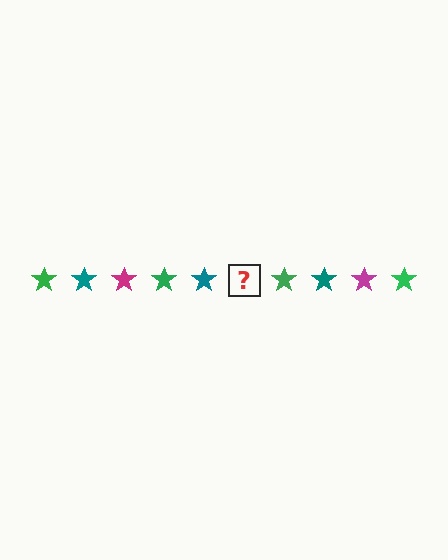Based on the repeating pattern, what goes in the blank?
The blank should be a magenta star.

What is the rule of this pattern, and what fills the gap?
The rule is that the pattern cycles through green, teal, magenta stars. The gap should be filled with a magenta star.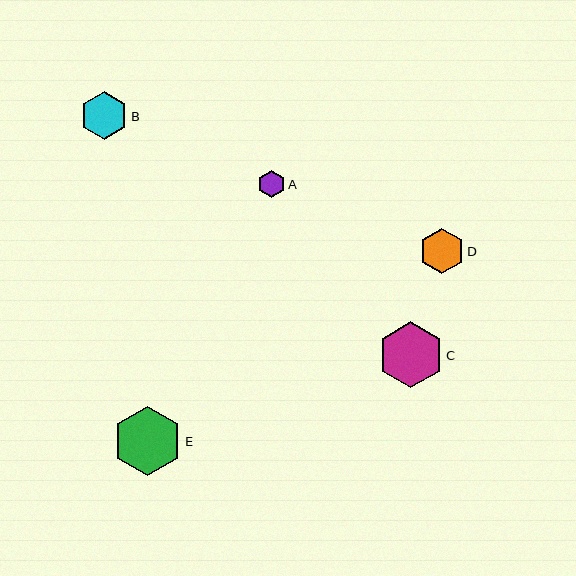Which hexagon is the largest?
Hexagon E is the largest with a size of approximately 69 pixels.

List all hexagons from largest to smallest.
From largest to smallest: E, C, B, D, A.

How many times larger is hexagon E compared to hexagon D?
Hexagon E is approximately 1.5 times the size of hexagon D.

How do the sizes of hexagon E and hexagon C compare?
Hexagon E and hexagon C are approximately the same size.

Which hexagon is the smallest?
Hexagon A is the smallest with a size of approximately 27 pixels.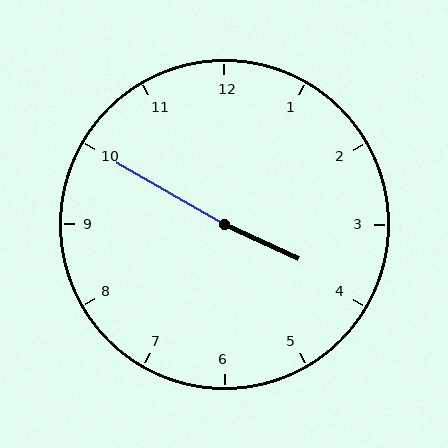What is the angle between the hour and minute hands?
Approximately 175 degrees.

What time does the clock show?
3:50.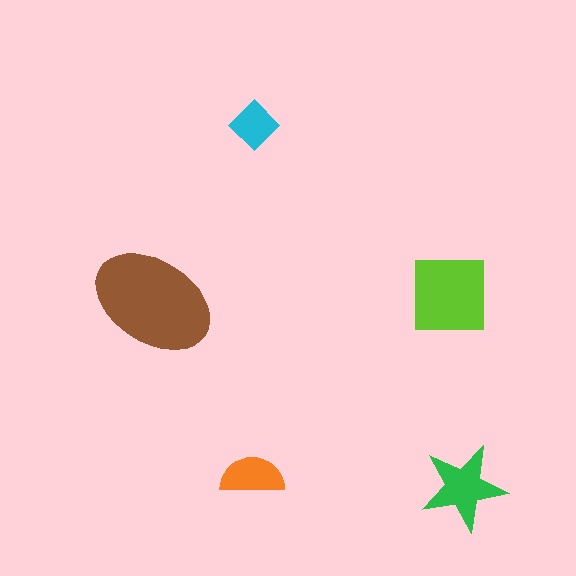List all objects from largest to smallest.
The brown ellipse, the lime square, the green star, the orange semicircle, the cyan diamond.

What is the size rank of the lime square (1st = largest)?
2nd.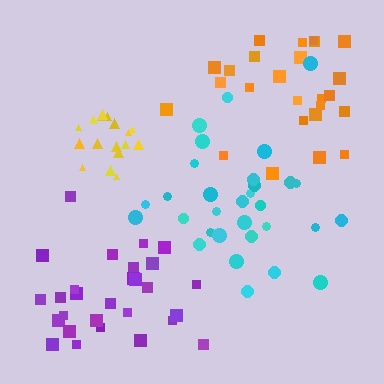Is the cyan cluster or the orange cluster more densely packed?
Orange.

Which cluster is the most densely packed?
Yellow.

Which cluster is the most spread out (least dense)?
Purple.